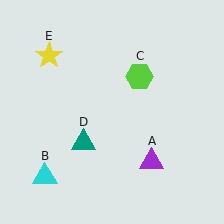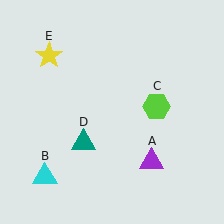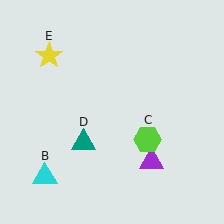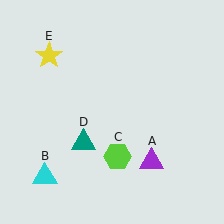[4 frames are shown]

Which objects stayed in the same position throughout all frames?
Purple triangle (object A) and cyan triangle (object B) and teal triangle (object D) and yellow star (object E) remained stationary.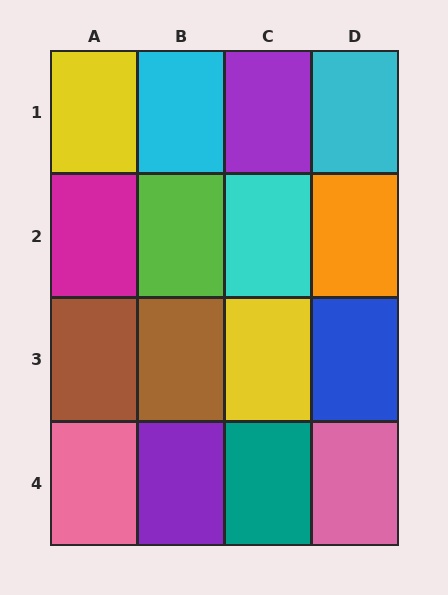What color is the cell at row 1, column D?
Cyan.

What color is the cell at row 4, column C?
Teal.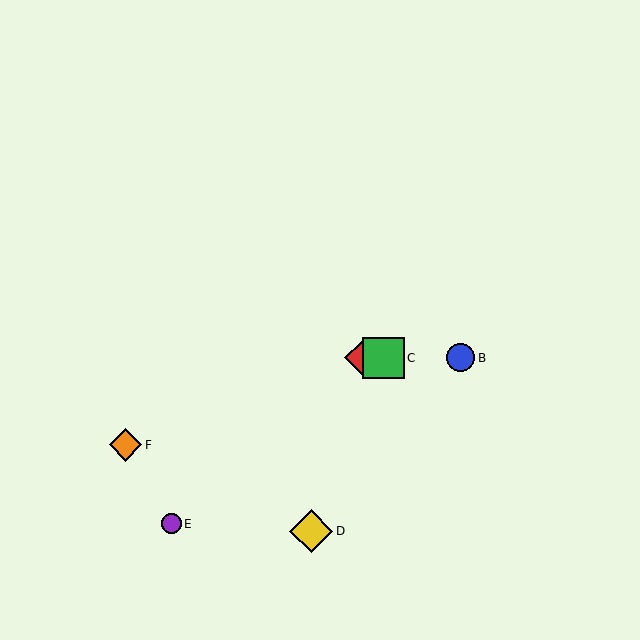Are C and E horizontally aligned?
No, C is at y≈358 and E is at y≈524.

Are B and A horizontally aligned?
Yes, both are at y≈358.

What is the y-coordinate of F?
Object F is at y≈445.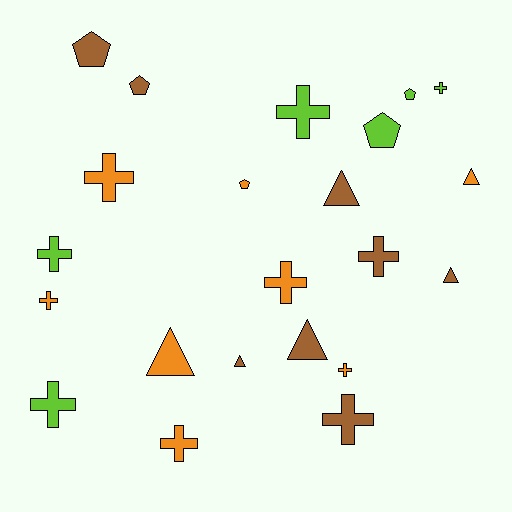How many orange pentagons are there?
There is 1 orange pentagon.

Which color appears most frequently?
Brown, with 8 objects.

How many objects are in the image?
There are 22 objects.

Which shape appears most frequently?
Cross, with 11 objects.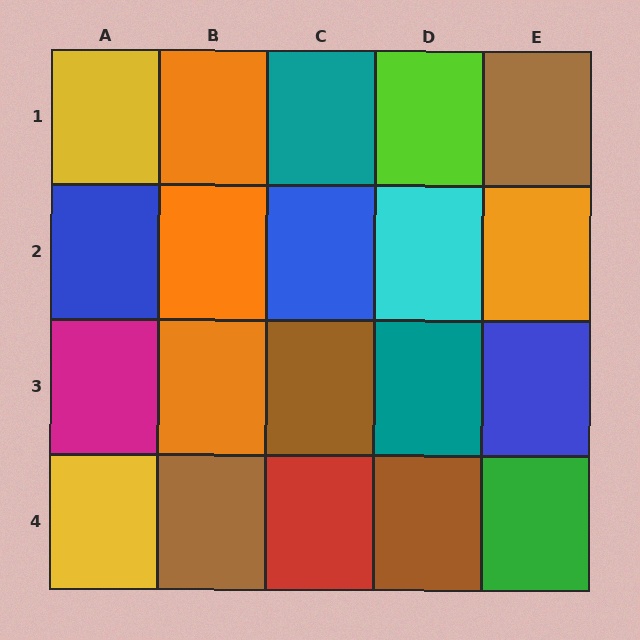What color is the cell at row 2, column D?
Cyan.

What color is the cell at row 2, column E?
Orange.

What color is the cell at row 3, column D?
Teal.